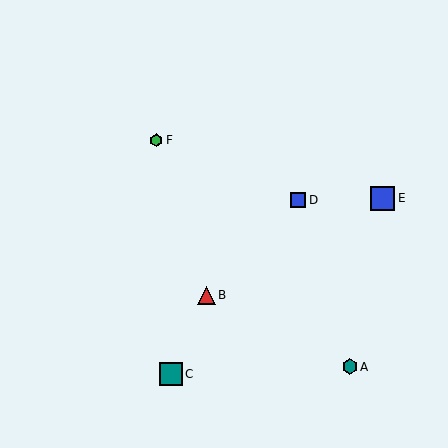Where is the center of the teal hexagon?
The center of the teal hexagon is at (350, 367).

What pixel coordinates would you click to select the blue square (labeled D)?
Click at (298, 200) to select the blue square D.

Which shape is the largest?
The blue square (labeled E) is the largest.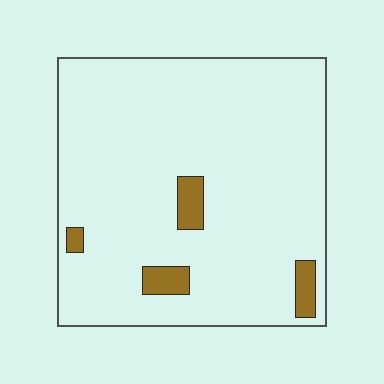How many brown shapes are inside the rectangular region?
4.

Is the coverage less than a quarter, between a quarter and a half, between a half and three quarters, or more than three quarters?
Less than a quarter.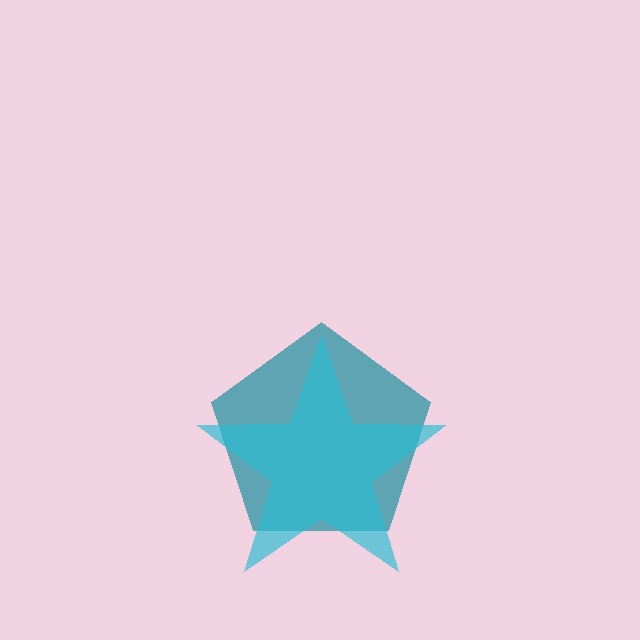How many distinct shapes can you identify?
There are 2 distinct shapes: a teal pentagon, a cyan star.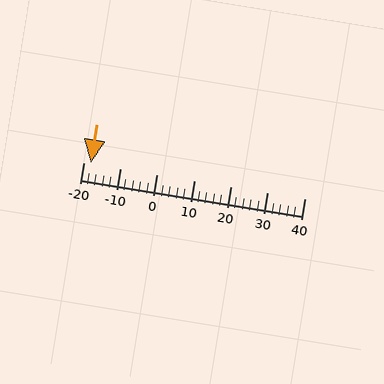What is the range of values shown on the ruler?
The ruler shows values from -20 to 40.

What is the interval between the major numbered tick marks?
The major tick marks are spaced 10 units apart.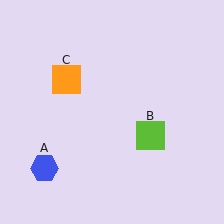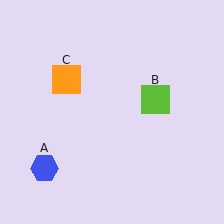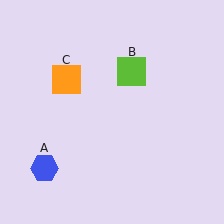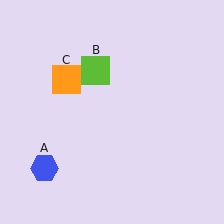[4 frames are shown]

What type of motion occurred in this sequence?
The lime square (object B) rotated counterclockwise around the center of the scene.